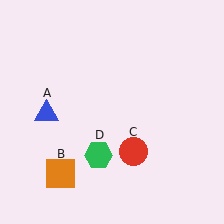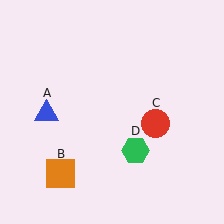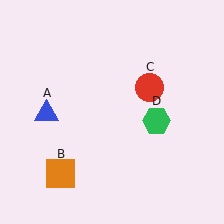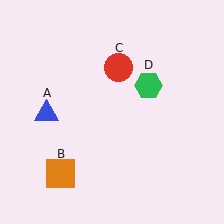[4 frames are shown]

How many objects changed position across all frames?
2 objects changed position: red circle (object C), green hexagon (object D).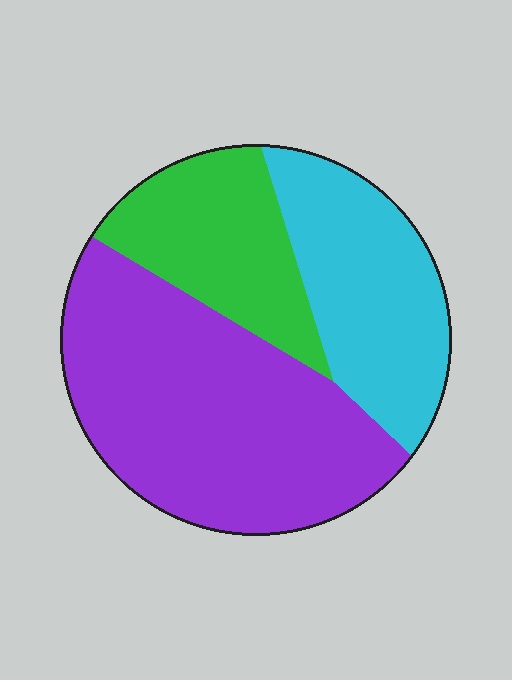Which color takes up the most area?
Purple, at roughly 50%.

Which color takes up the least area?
Green, at roughly 20%.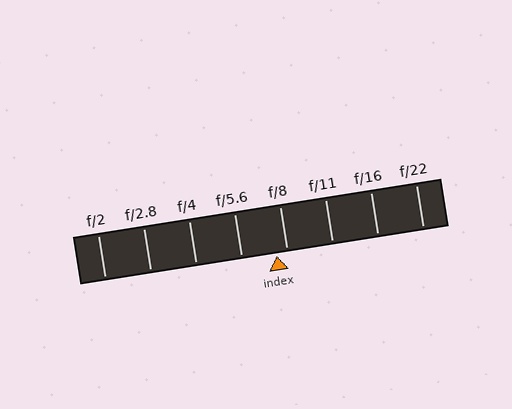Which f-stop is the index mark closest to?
The index mark is closest to f/8.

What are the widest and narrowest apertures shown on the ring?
The widest aperture shown is f/2 and the narrowest is f/22.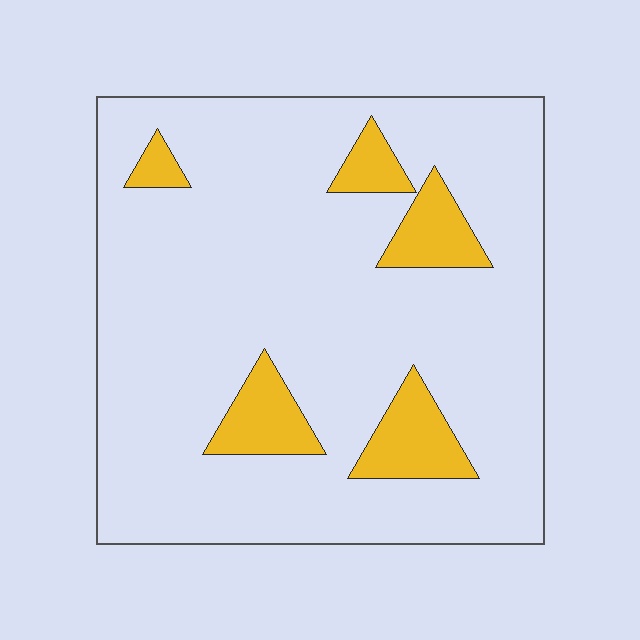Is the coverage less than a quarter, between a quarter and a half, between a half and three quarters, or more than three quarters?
Less than a quarter.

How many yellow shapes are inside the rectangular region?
5.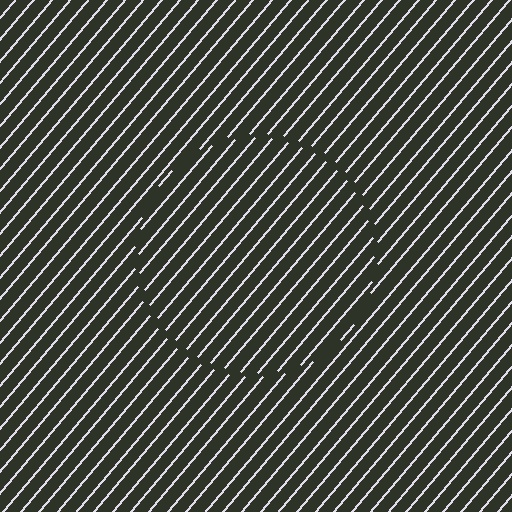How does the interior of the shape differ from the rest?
The interior of the shape contains the same grating, shifted by half a period — the contour is defined by the phase discontinuity where line-ends from the inner and outer gratings abut.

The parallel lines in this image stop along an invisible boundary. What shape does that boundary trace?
An illusory circle. The interior of the shape contains the same grating, shifted by half a period — the contour is defined by the phase discontinuity where line-ends from the inner and outer gratings abut.